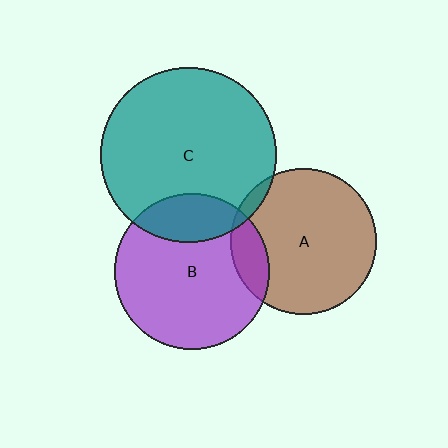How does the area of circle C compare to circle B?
Approximately 1.3 times.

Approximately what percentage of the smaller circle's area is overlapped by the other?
Approximately 20%.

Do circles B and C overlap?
Yes.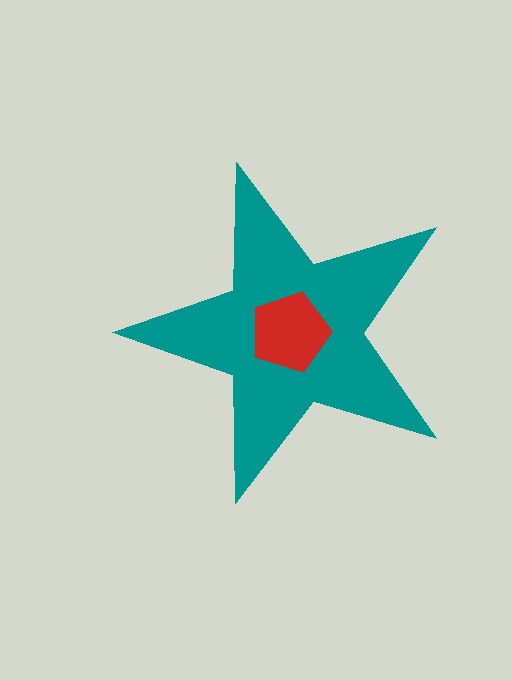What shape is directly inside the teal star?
The red pentagon.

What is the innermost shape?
The red pentagon.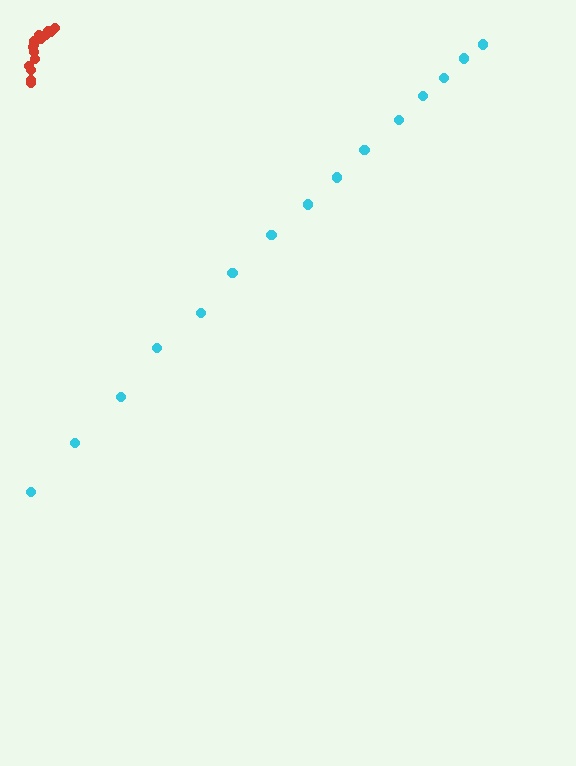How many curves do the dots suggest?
There are 2 distinct paths.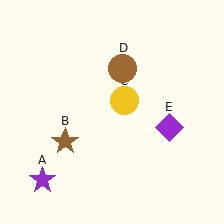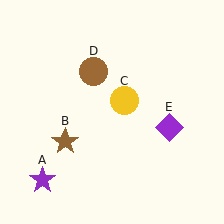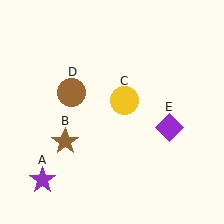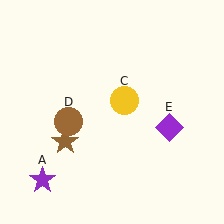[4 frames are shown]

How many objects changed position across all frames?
1 object changed position: brown circle (object D).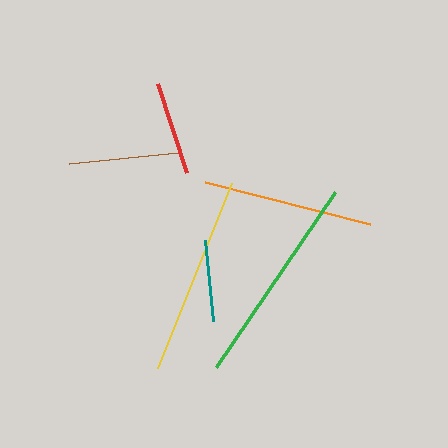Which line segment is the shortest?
The teal line is the shortest at approximately 81 pixels.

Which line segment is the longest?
The green line is the longest at approximately 212 pixels.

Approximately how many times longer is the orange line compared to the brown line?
The orange line is approximately 1.5 times the length of the brown line.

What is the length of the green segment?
The green segment is approximately 212 pixels long.